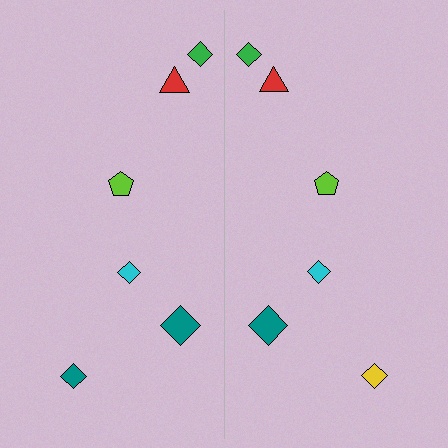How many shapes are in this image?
There are 12 shapes in this image.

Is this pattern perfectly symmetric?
No, the pattern is not perfectly symmetric. The yellow diamond on the right side breaks the symmetry — its mirror counterpart is teal.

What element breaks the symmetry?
The yellow diamond on the right side breaks the symmetry — its mirror counterpart is teal.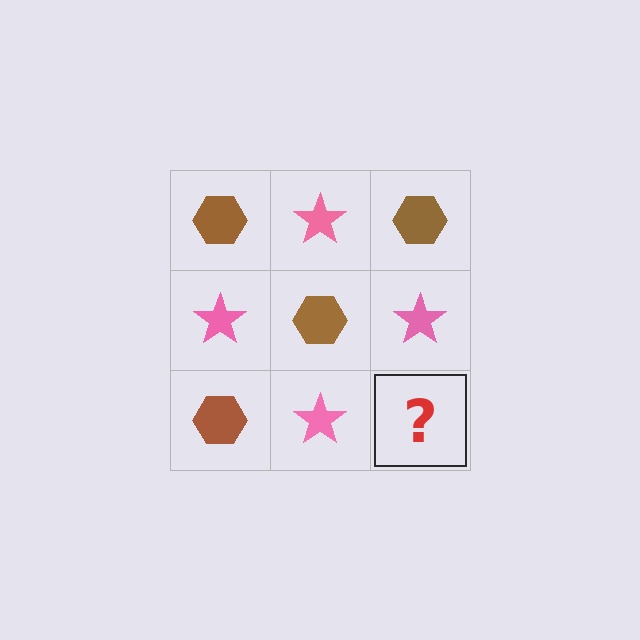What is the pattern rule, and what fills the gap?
The rule is that it alternates brown hexagon and pink star in a checkerboard pattern. The gap should be filled with a brown hexagon.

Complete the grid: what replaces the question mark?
The question mark should be replaced with a brown hexagon.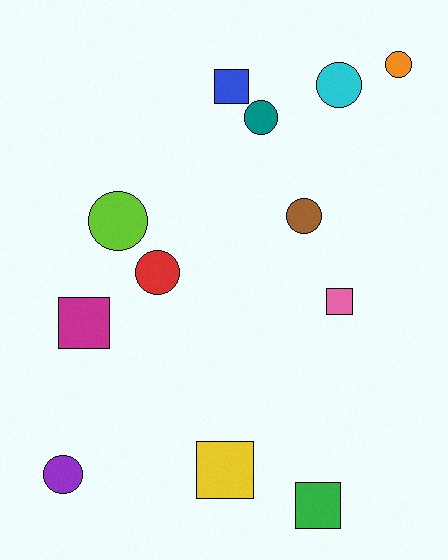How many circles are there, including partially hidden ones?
There are 7 circles.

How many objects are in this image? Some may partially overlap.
There are 12 objects.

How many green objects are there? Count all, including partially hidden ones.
There is 1 green object.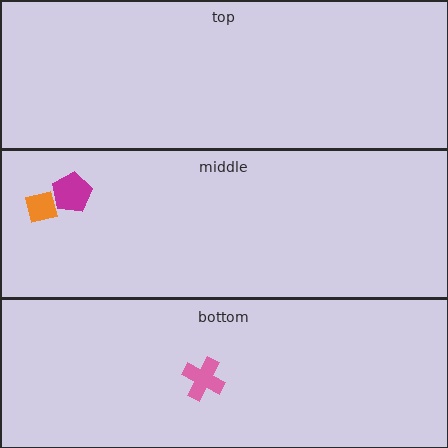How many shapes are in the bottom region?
1.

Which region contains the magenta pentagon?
The middle region.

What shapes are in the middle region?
The magenta pentagon, the orange square.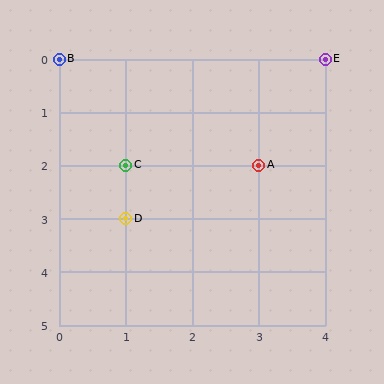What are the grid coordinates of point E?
Point E is at grid coordinates (4, 0).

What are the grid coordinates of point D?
Point D is at grid coordinates (1, 3).